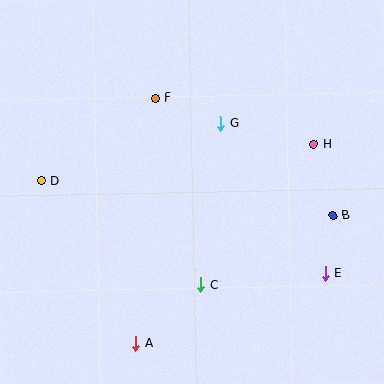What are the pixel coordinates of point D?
Point D is at (41, 181).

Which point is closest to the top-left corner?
Point F is closest to the top-left corner.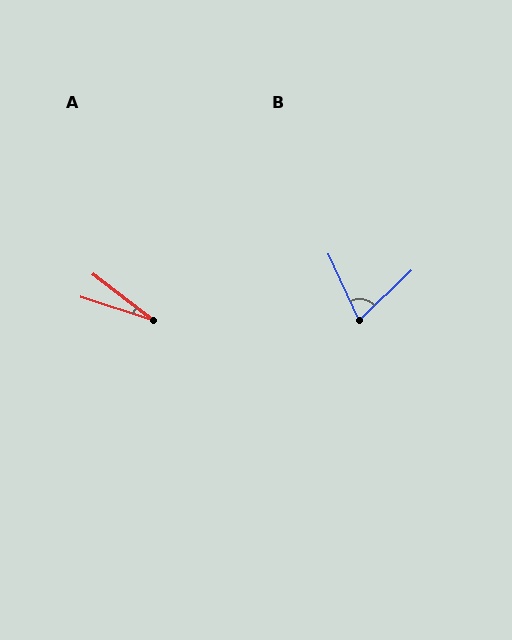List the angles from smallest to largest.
A (19°), B (71°).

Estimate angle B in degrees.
Approximately 71 degrees.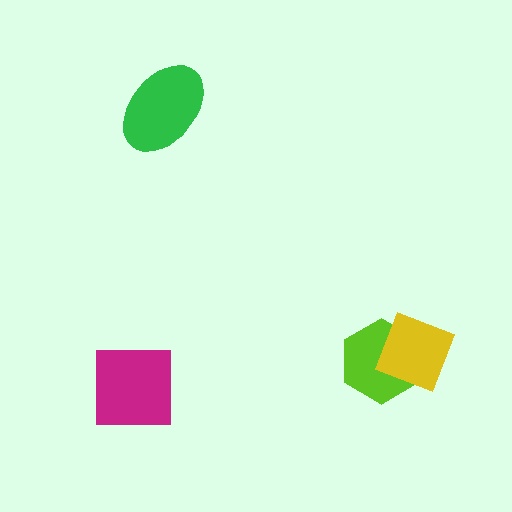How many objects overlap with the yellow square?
1 object overlaps with the yellow square.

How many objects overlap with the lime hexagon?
1 object overlaps with the lime hexagon.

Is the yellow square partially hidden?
No, no other shape covers it.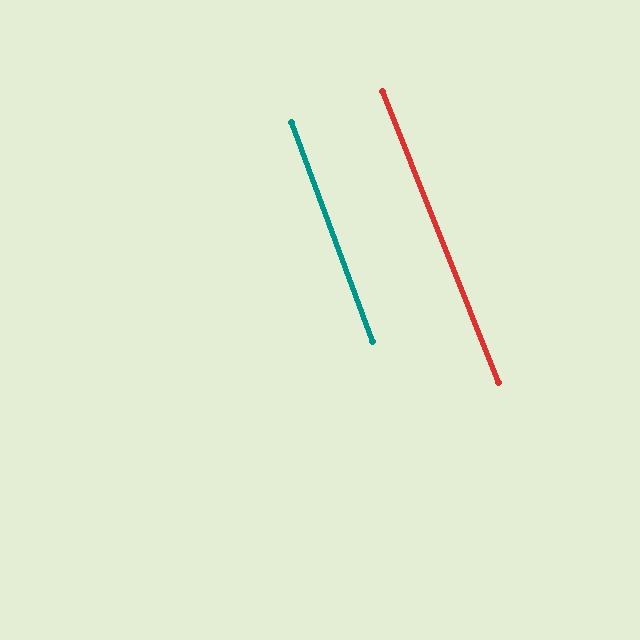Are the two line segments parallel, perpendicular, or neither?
Parallel — their directions differ by only 1.5°.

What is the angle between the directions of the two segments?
Approximately 1 degree.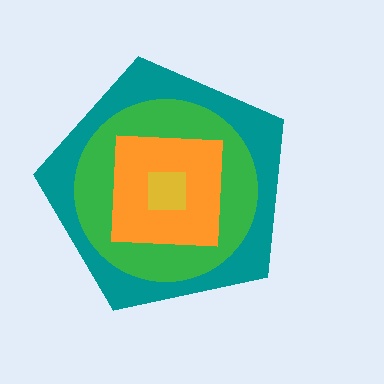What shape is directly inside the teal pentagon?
The green circle.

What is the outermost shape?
The teal pentagon.